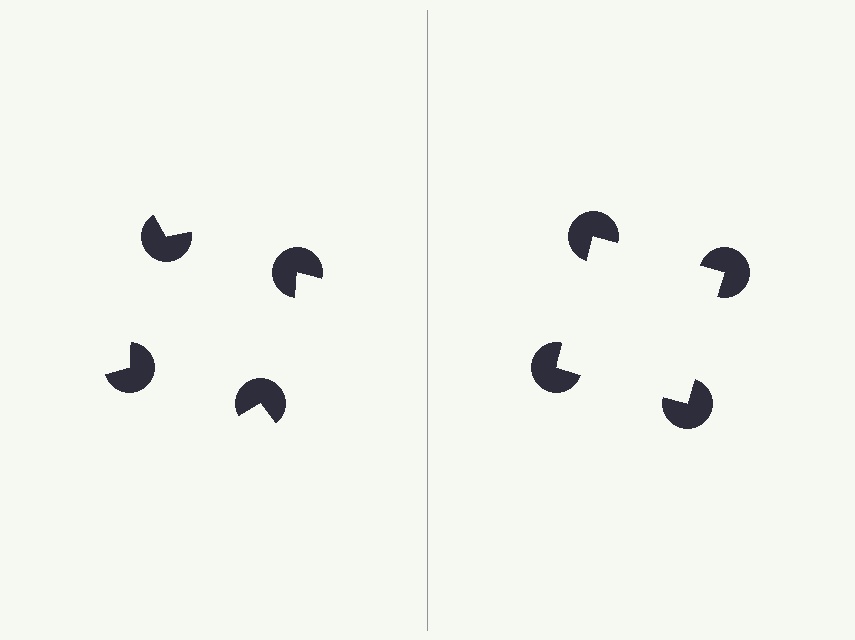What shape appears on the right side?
An illusory square.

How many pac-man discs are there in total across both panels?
8 — 4 on each side.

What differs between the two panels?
The pac-man discs are positioned identically on both sides; only the wedge orientations differ. On the right they align to a square; on the left they are misaligned.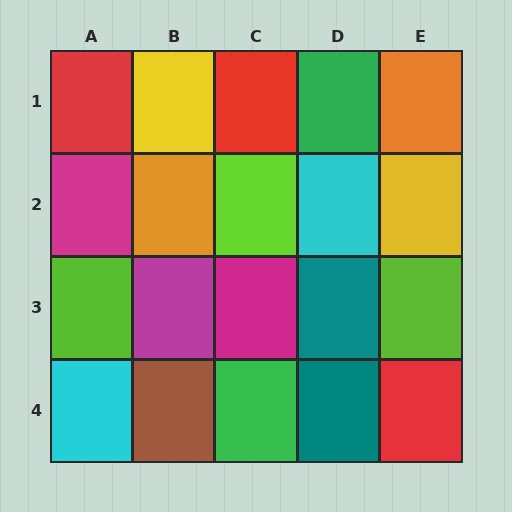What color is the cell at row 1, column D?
Green.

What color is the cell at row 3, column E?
Lime.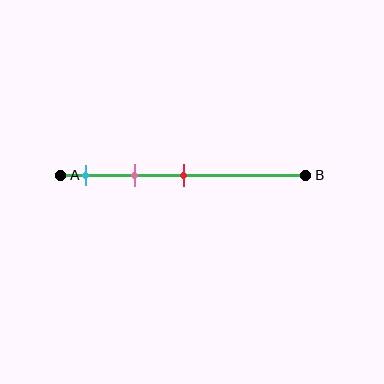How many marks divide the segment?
There are 3 marks dividing the segment.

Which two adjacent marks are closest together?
The cyan and pink marks are the closest adjacent pair.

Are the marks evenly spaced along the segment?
Yes, the marks are approximately evenly spaced.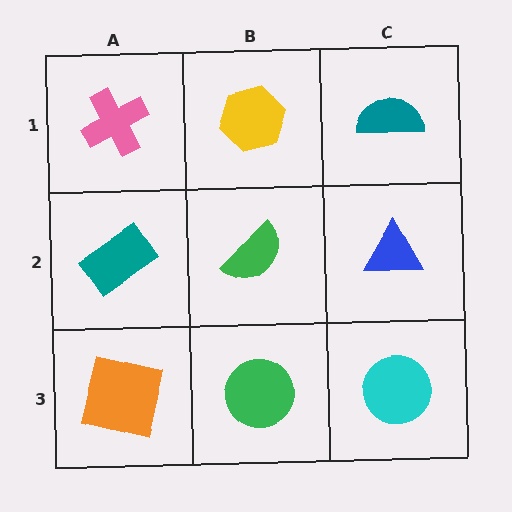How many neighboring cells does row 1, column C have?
2.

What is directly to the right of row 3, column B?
A cyan circle.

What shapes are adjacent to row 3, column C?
A blue triangle (row 2, column C), a green circle (row 3, column B).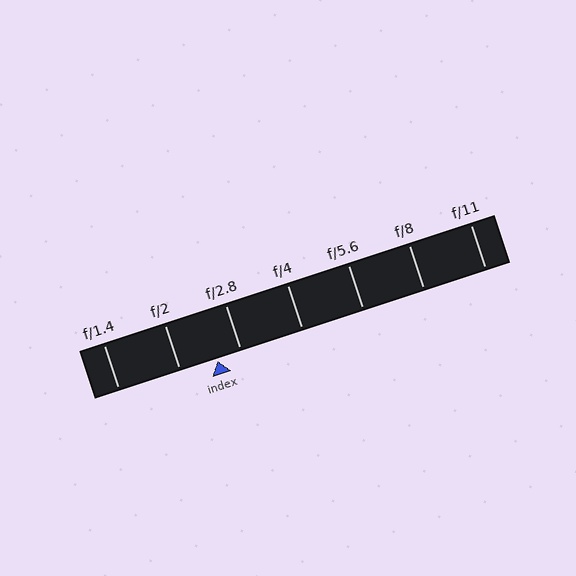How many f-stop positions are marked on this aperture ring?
There are 7 f-stop positions marked.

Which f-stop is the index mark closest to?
The index mark is closest to f/2.8.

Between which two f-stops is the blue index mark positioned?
The index mark is between f/2 and f/2.8.